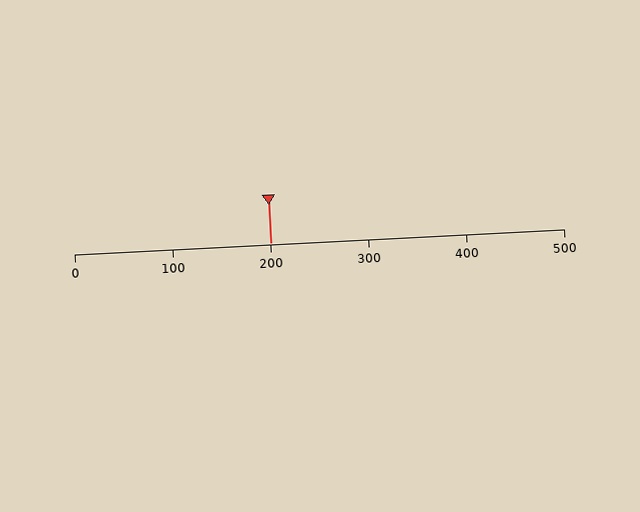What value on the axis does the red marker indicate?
The marker indicates approximately 200.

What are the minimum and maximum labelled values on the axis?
The axis runs from 0 to 500.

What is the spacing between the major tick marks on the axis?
The major ticks are spaced 100 apart.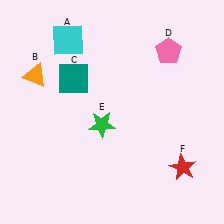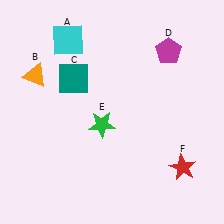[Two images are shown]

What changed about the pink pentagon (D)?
In Image 1, D is pink. In Image 2, it changed to magenta.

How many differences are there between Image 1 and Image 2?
There is 1 difference between the two images.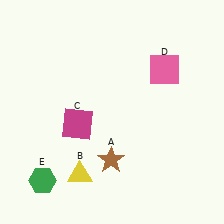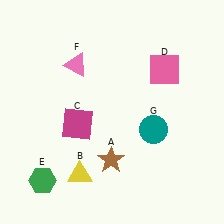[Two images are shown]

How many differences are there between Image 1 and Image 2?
There are 2 differences between the two images.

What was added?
A pink triangle (F), a teal circle (G) were added in Image 2.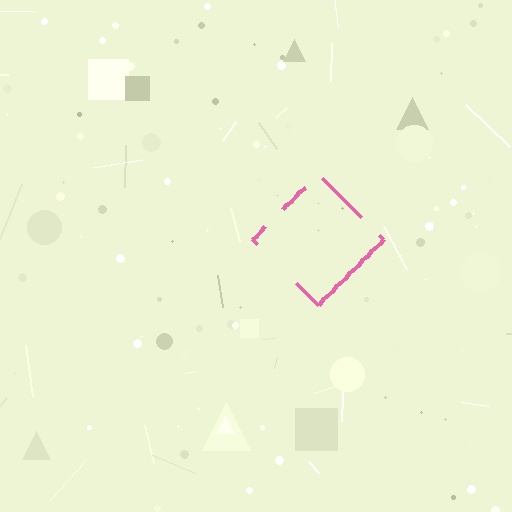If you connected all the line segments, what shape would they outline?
They would outline a diamond.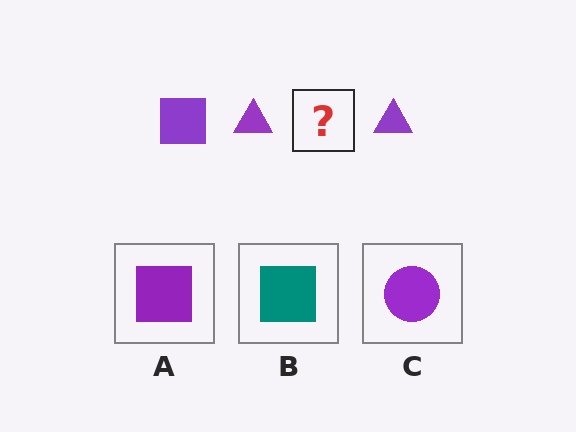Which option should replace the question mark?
Option A.